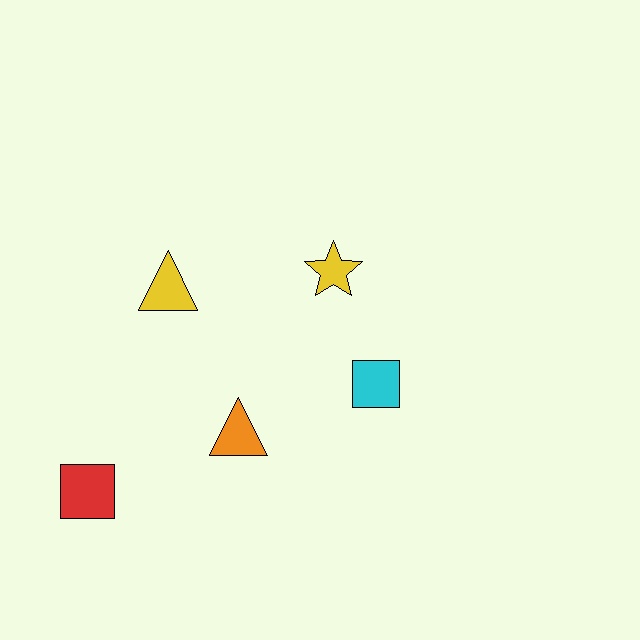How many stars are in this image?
There is 1 star.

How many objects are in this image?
There are 5 objects.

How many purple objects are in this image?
There are no purple objects.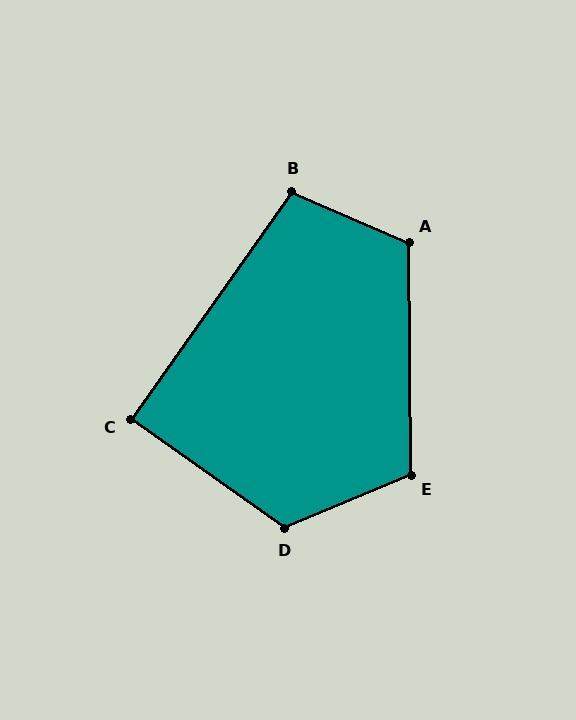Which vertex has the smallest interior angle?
C, at approximately 90 degrees.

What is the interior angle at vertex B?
Approximately 102 degrees (obtuse).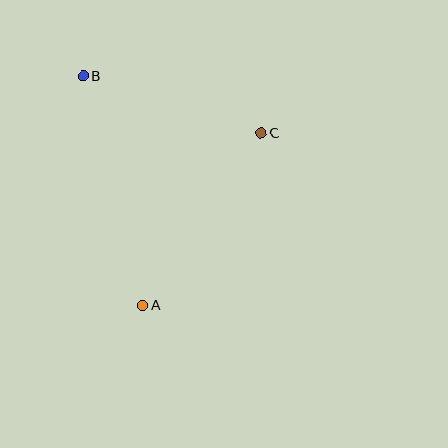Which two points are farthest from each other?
Points A and B are farthest from each other.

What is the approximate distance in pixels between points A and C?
The distance between A and C is approximately 209 pixels.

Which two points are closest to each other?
Points B and C are closest to each other.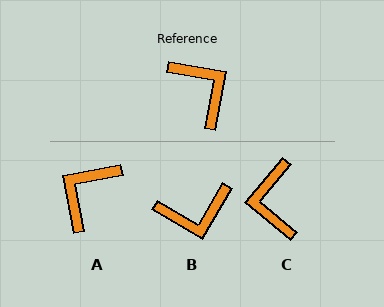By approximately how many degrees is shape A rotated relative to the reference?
Approximately 111 degrees counter-clockwise.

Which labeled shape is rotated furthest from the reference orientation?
C, about 150 degrees away.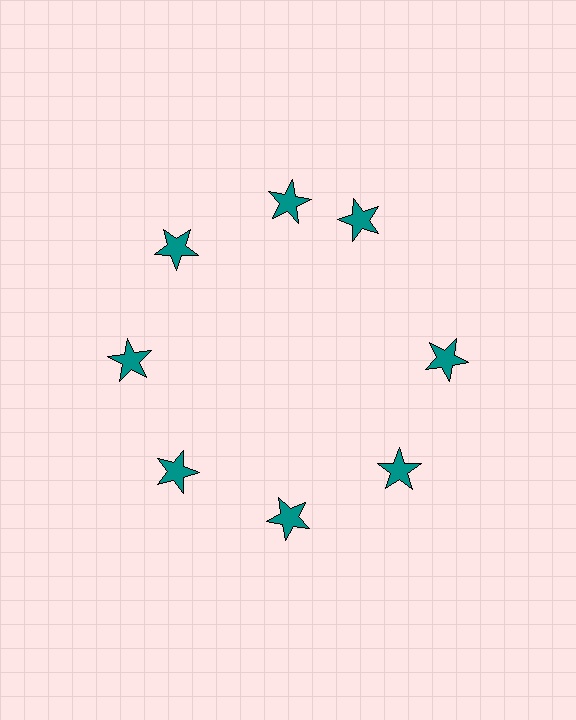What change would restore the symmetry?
The symmetry would be restored by rotating it back into even spacing with its neighbors so that all 8 stars sit at equal angles and equal distance from the center.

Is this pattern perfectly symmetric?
No. The 8 teal stars are arranged in a ring, but one element near the 2 o'clock position is rotated out of alignment along the ring, breaking the 8-fold rotational symmetry.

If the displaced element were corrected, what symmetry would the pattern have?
It would have 8-fold rotational symmetry — the pattern would map onto itself every 45 degrees.